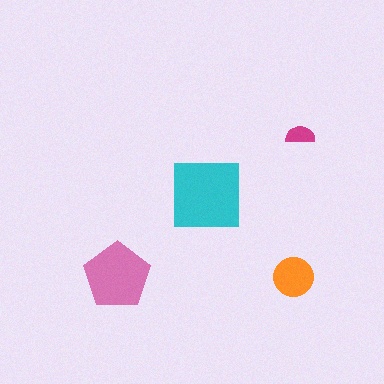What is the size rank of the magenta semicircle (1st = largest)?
4th.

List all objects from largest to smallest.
The cyan square, the pink pentagon, the orange circle, the magenta semicircle.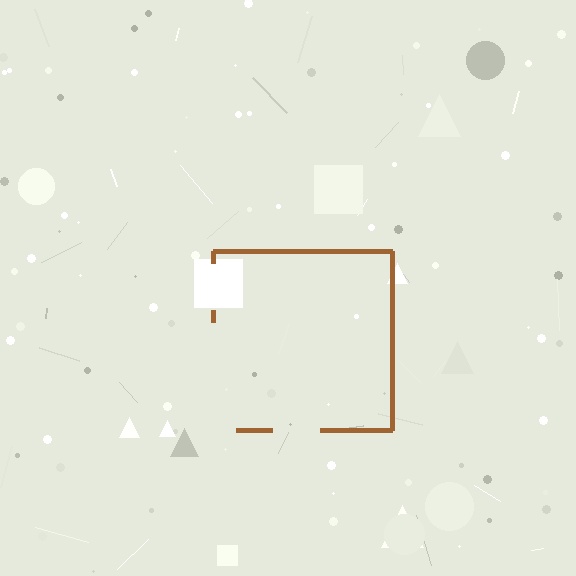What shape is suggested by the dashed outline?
The dashed outline suggests a square.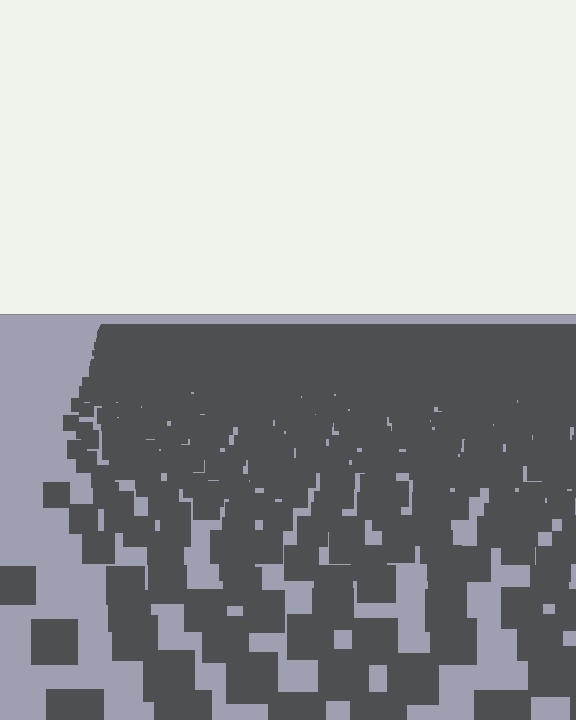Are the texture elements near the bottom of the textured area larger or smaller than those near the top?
Larger. Near the bottom, elements are closer to the viewer and appear at a bigger on-screen size.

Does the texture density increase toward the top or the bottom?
Density increases toward the top.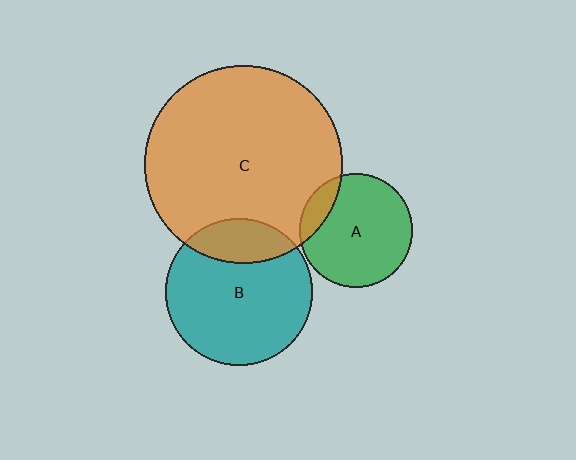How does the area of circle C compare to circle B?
Approximately 1.8 times.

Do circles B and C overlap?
Yes.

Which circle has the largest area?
Circle C (orange).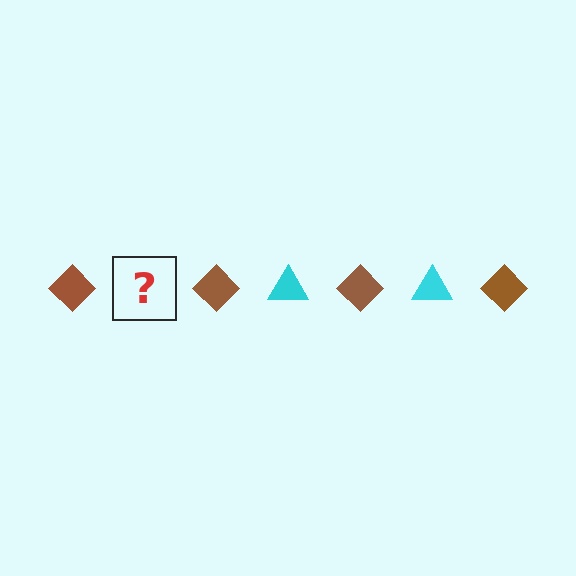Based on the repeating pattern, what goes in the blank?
The blank should be a cyan triangle.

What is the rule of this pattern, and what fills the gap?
The rule is that the pattern alternates between brown diamond and cyan triangle. The gap should be filled with a cyan triangle.